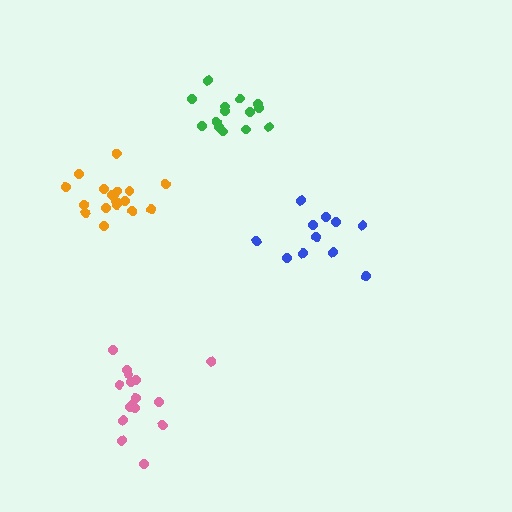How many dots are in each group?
Group 1: 14 dots, Group 2: 16 dots, Group 3: 17 dots, Group 4: 11 dots (58 total).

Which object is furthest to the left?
The orange cluster is leftmost.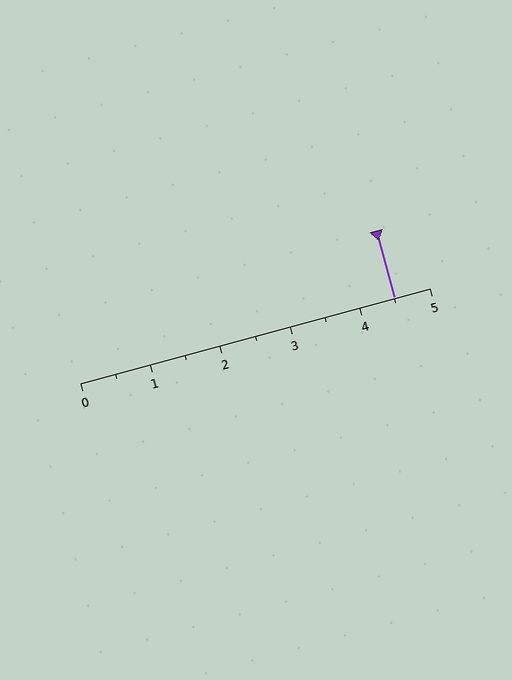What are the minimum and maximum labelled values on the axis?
The axis runs from 0 to 5.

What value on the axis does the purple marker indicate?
The marker indicates approximately 4.5.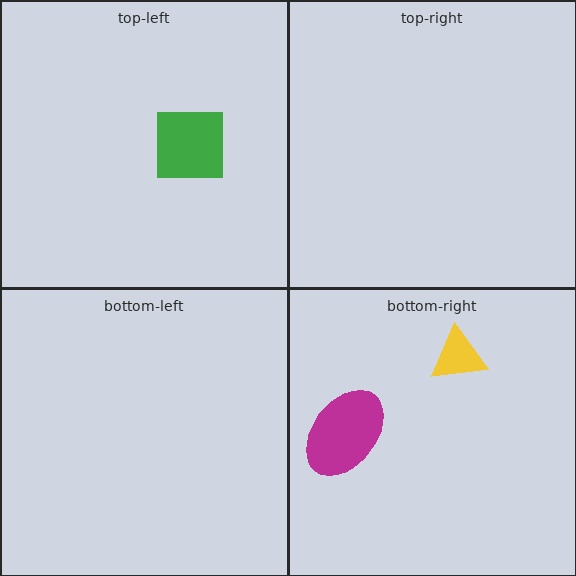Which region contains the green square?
The top-left region.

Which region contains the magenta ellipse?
The bottom-right region.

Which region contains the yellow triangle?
The bottom-right region.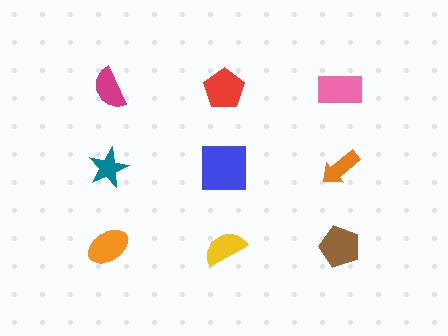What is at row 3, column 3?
A brown pentagon.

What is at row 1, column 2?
A red pentagon.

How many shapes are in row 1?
3 shapes.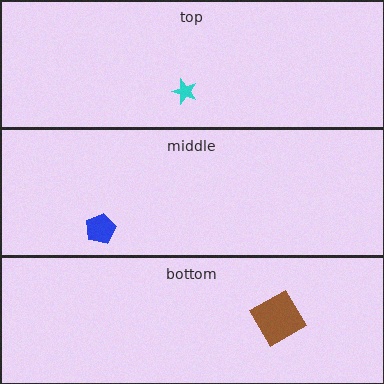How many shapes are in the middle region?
1.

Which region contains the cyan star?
The top region.